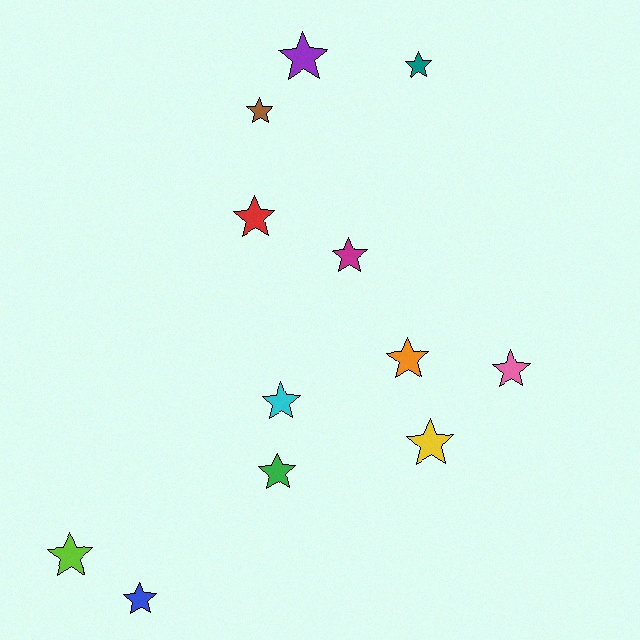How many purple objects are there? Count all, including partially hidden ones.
There is 1 purple object.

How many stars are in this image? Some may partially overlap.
There are 12 stars.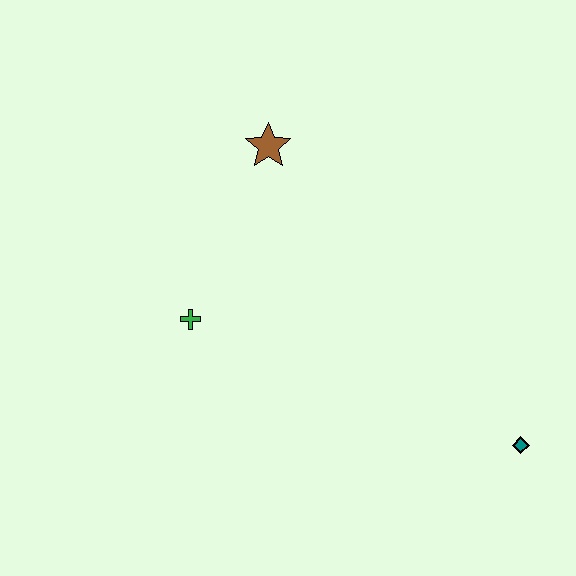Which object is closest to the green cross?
The brown star is closest to the green cross.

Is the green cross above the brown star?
No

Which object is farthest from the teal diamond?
The brown star is farthest from the teal diamond.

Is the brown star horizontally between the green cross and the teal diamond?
Yes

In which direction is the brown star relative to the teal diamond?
The brown star is above the teal diamond.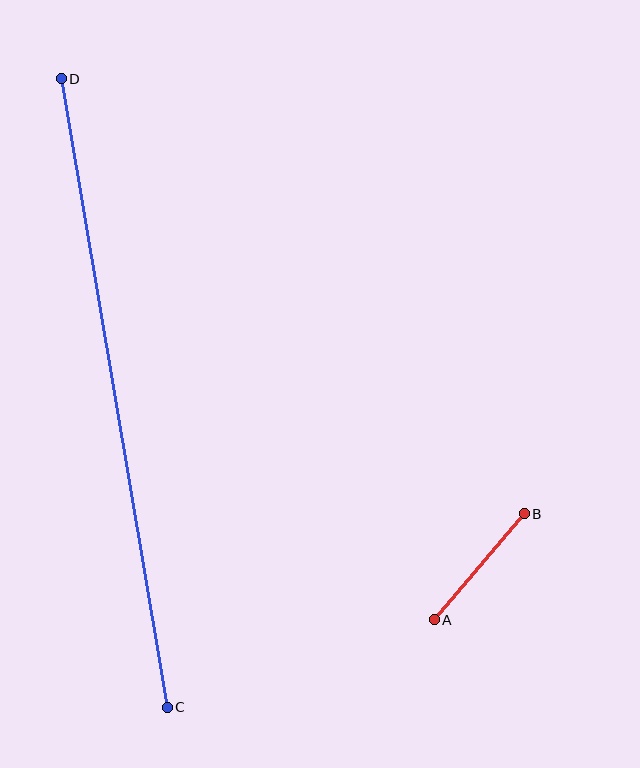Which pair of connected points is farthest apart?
Points C and D are farthest apart.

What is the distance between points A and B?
The distance is approximately 139 pixels.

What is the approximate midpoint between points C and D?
The midpoint is at approximately (114, 393) pixels.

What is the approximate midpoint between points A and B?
The midpoint is at approximately (479, 567) pixels.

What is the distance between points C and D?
The distance is approximately 637 pixels.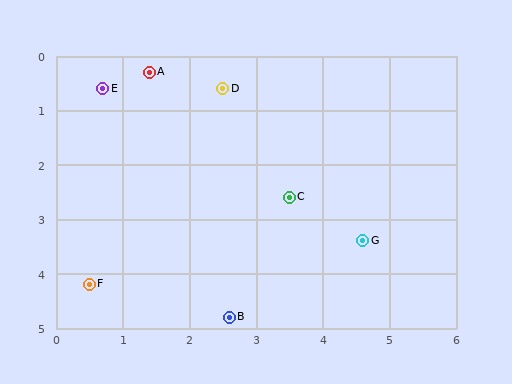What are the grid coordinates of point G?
Point G is at approximately (4.6, 3.4).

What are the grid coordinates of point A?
Point A is at approximately (1.4, 0.3).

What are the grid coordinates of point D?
Point D is at approximately (2.5, 0.6).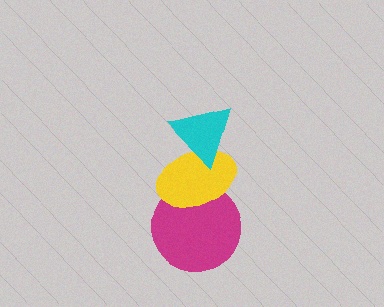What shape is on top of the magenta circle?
The yellow ellipse is on top of the magenta circle.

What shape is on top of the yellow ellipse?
The cyan triangle is on top of the yellow ellipse.